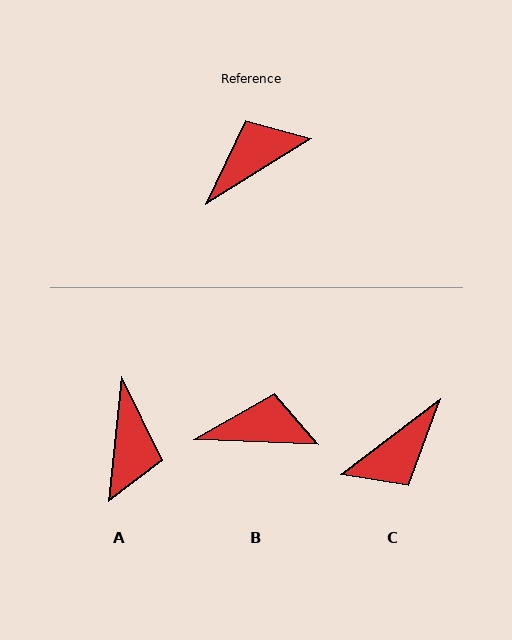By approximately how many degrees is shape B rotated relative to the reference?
Approximately 34 degrees clockwise.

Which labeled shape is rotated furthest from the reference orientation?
C, about 175 degrees away.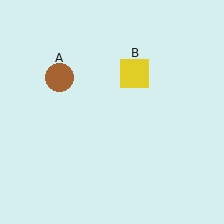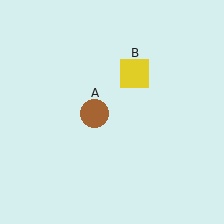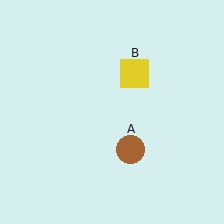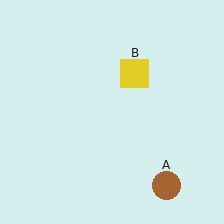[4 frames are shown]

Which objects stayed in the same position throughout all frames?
Yellow square (object B) remained stationary.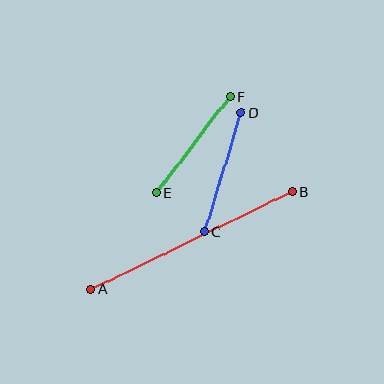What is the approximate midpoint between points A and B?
The midpoint is at approximately (192, 241) pixels.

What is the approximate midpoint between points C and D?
The midpoint is at approximately (223, 172) pixels.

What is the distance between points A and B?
The distance is approximately 224 pixels.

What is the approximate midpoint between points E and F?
The midpoint is at approximately (193, 145) pixels.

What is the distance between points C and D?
The distance is approximately 125 pixels.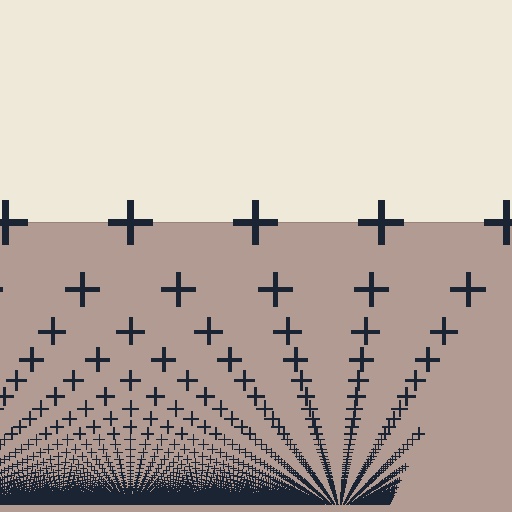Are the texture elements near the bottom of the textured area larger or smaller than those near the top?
Smaller. The gradient is inverted — elements near the bottom are smaller and denser.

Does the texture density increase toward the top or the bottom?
Density increases toward the bottom.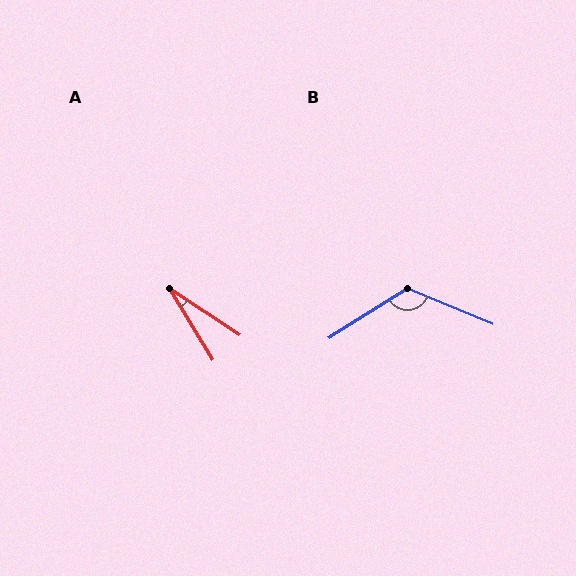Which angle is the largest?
B, at approximately 125 degrees.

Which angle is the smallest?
A, at approximately 25 degrees.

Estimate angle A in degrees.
Approximately 25 degrees.